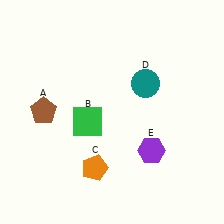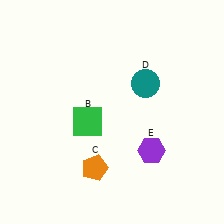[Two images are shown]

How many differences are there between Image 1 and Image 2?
There is 1 difference between the two images.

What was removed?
The brown pentagon (A) was removed in Image 2.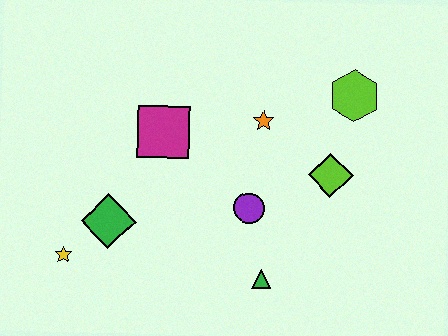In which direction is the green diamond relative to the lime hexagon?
The green diamond is to the left of the lime hexagon.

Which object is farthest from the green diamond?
The lime hexagon is farthest from the green diamond.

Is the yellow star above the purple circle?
No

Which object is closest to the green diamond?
The yellow star is closest to the green diamond.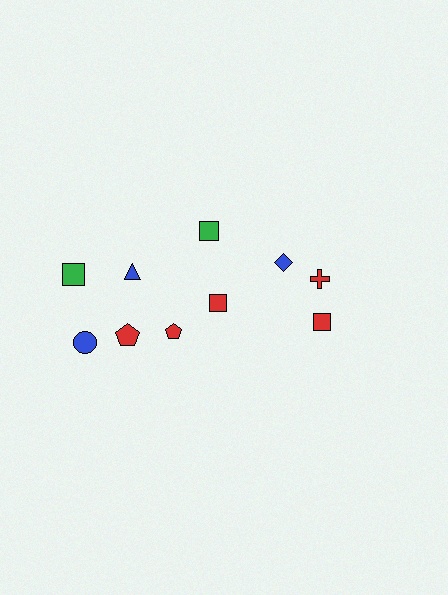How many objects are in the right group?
There are 4 objects.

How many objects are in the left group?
There are 6 objects.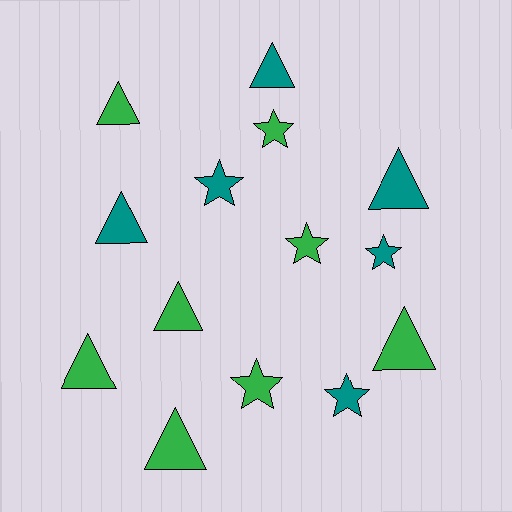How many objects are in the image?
There are 14 objects.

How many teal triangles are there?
There are 3 teal triangles.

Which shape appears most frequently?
Triangle, with 8 objects.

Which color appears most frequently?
Green, with 8 objects.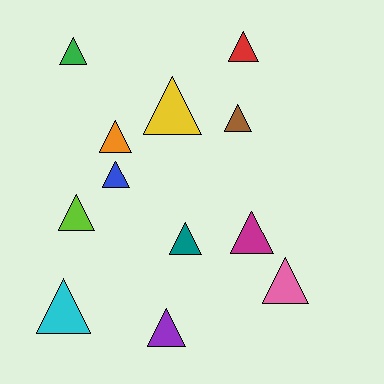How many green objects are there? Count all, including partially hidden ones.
There is 1 green object.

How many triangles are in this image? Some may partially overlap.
There are 12 triangles.